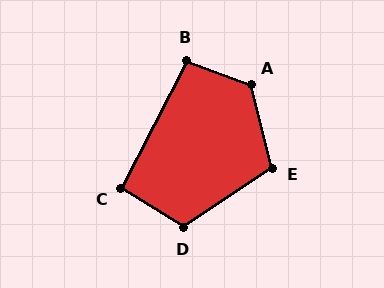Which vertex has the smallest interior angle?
C, at approximately 95 degrees.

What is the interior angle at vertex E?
Approximately 110 degrees (obtuse).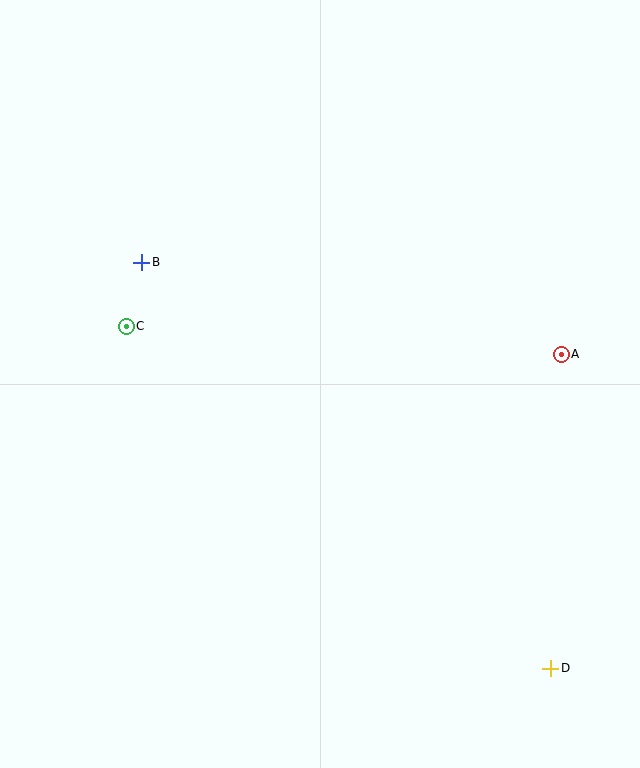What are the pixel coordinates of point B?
Point B is at (142, 262).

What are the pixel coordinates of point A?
Point A is at (561, 354).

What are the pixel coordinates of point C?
Point C is at (126, 326).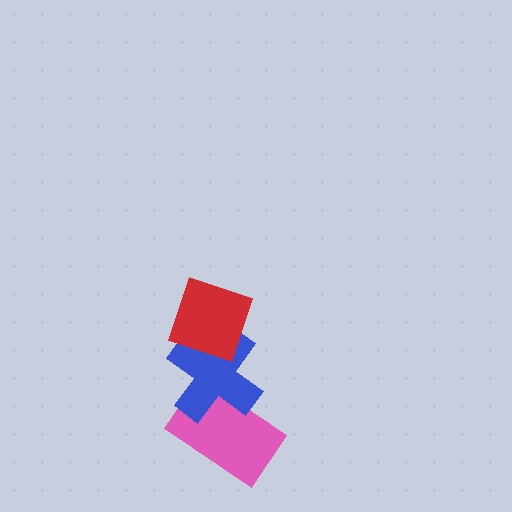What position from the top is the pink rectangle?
The pink rectangle is 3rd from the top.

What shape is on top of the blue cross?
The red diamond is on top of the blue cross.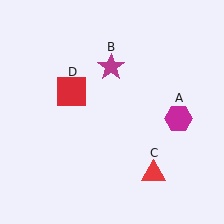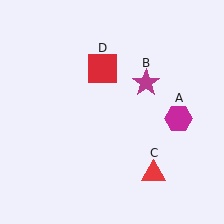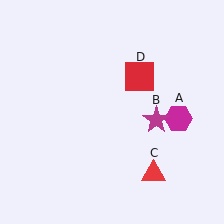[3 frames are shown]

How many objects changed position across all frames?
2 objects changed position: magenta star (object B), red square (object D).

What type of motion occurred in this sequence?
The magenta star (object B), red square (object D) rotated clockwise around the center of the scene.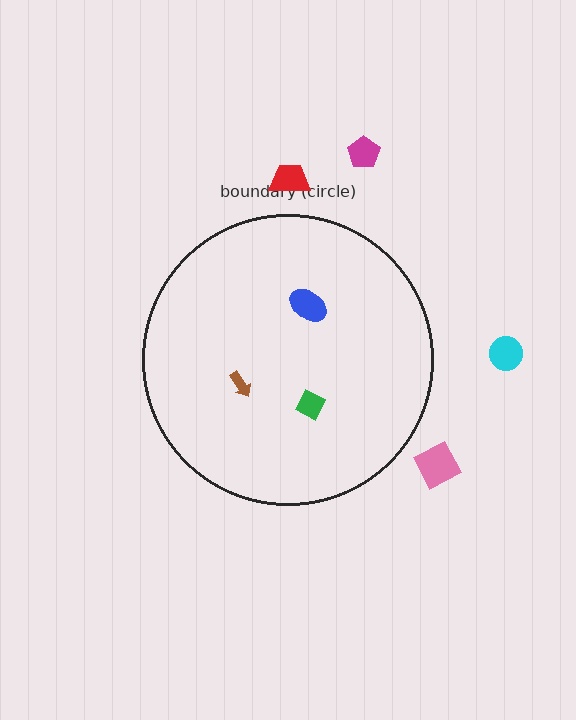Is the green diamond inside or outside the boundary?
Inside.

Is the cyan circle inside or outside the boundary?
Outside.